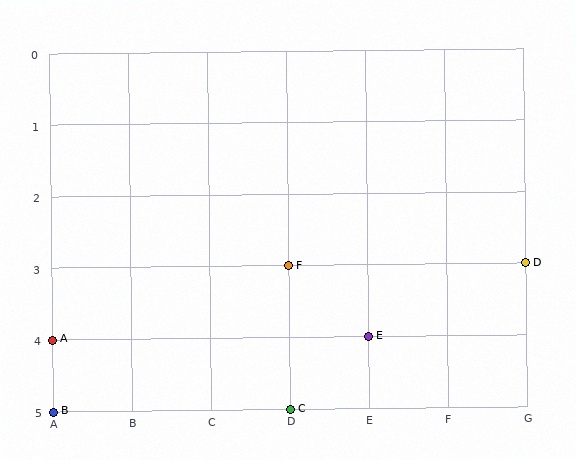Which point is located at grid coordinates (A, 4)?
Point A is at (A, 4).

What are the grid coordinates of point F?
Point F is at grid coordinates (D, 3).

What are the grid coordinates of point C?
Point C is at grid coordinates (D, 5).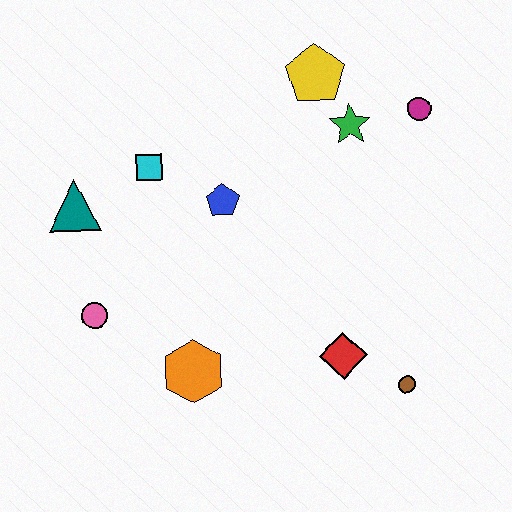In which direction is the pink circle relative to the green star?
The pink circle is to the left of the green star.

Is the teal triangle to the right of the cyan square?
No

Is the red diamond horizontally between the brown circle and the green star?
No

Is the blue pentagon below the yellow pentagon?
Yes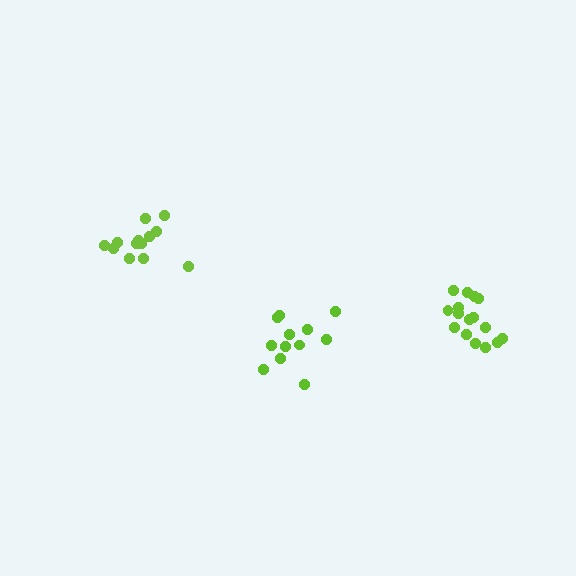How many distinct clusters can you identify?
There are 3 distinct clusters.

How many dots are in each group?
Group 1: 13 dots, Group 2: 12 dots, Group 3: 16 dots (41 total).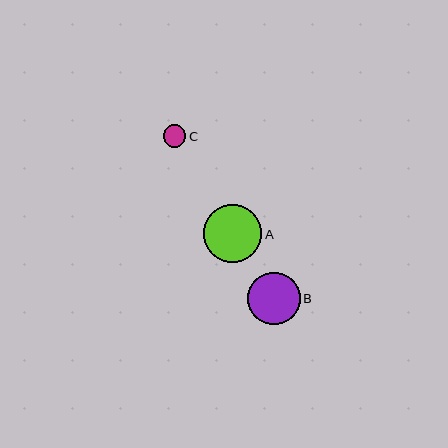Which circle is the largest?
Circle A is the largest with a size of approximately 58 pixels.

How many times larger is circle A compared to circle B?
Circle A is approximately 1.1 times the size of circle B.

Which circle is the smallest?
Circle C is the smallest with a size of approximately 22 pixels.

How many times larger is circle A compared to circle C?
Circle A is approximately 2.6 times the size of circle C.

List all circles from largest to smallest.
From largest to smallest: A, B, C.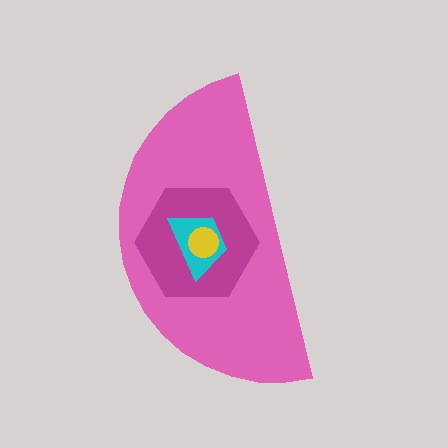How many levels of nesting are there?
4.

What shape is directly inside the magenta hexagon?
The cyan trapezoid.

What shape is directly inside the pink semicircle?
The magenta hexagon.